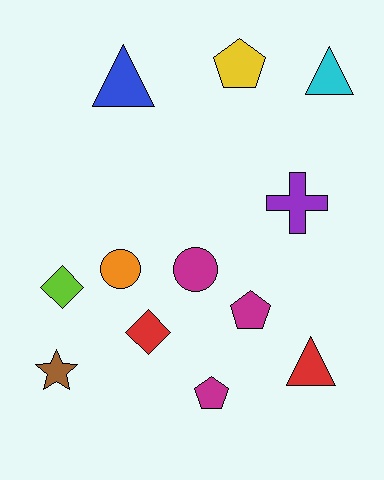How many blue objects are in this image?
There is 1 blue object.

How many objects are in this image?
There are 12 objects.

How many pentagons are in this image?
There are 3 pentagons.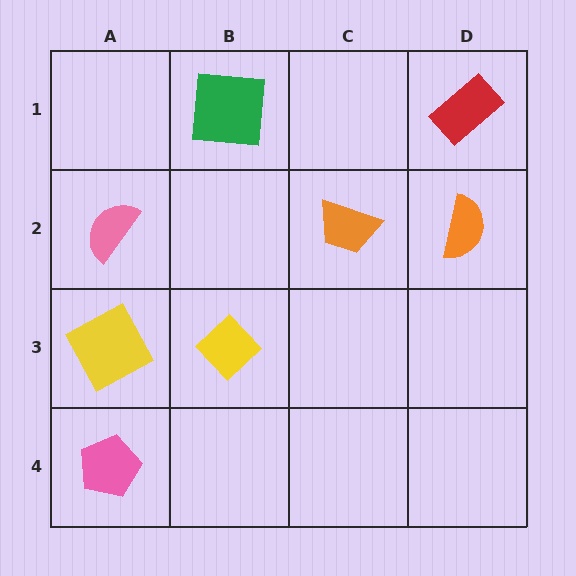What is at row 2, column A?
A pink semicircle.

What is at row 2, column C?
An orange trapezoid.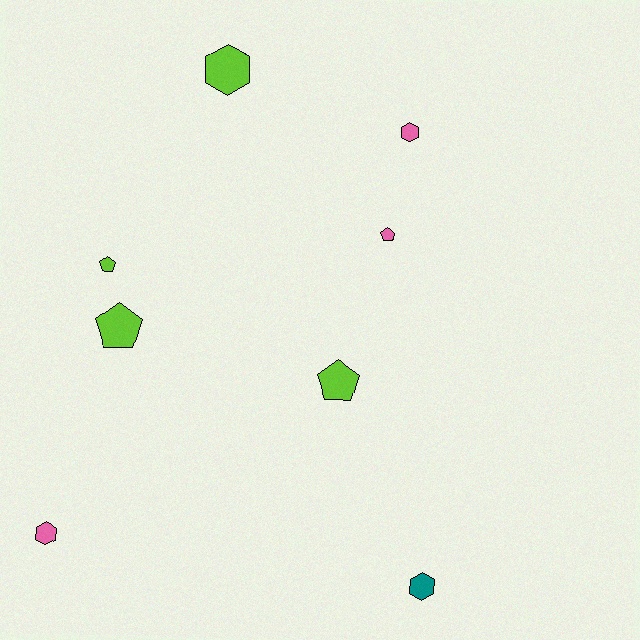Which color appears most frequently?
Lime, with 4 objects.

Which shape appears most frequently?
Pentagon, with 4 objects.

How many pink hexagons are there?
There are 2 pink hexagons.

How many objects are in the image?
There are 8 objects.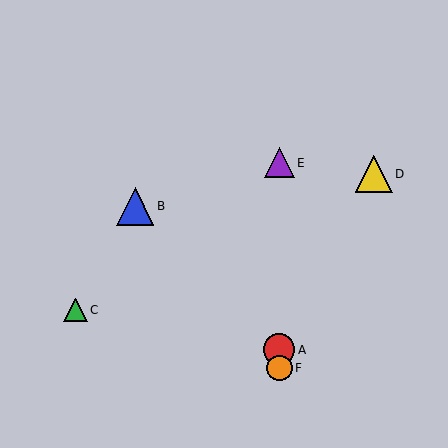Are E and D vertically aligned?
No, E is at x≈279 and D is at x≈374.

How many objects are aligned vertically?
3 objects (A, E, F) are aligned vertically.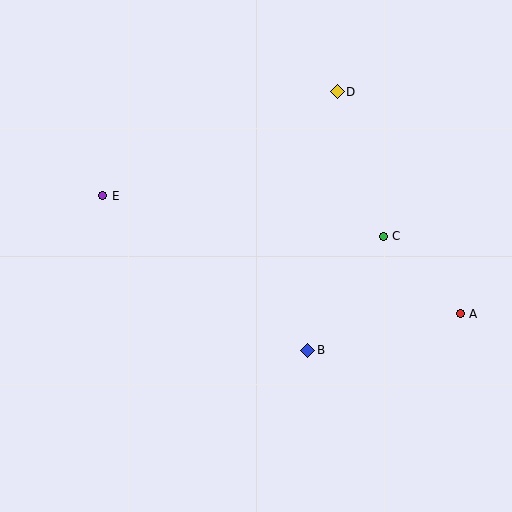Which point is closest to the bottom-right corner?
Point A is closest to the bottom-right corner.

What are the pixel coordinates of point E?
Point E is at (103, 196).